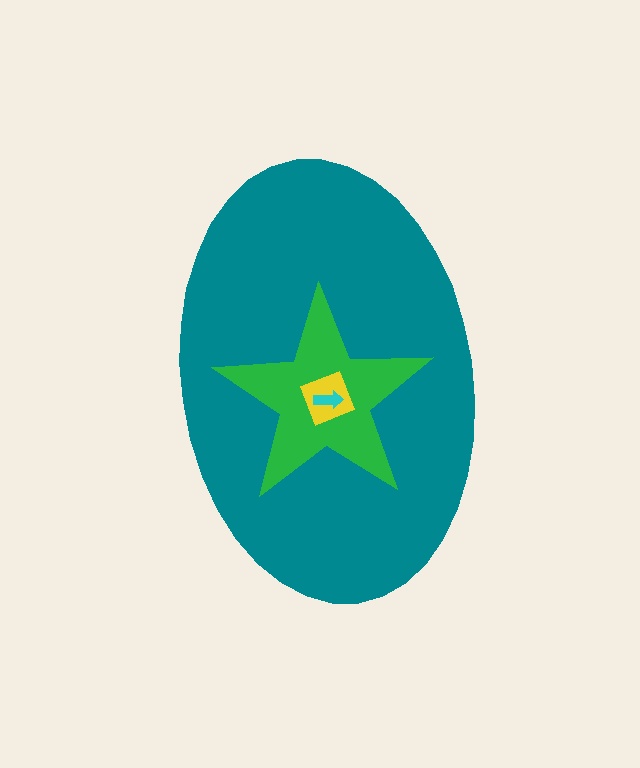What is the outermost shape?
The teal ellipse.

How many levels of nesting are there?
4.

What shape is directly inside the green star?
The yellow square.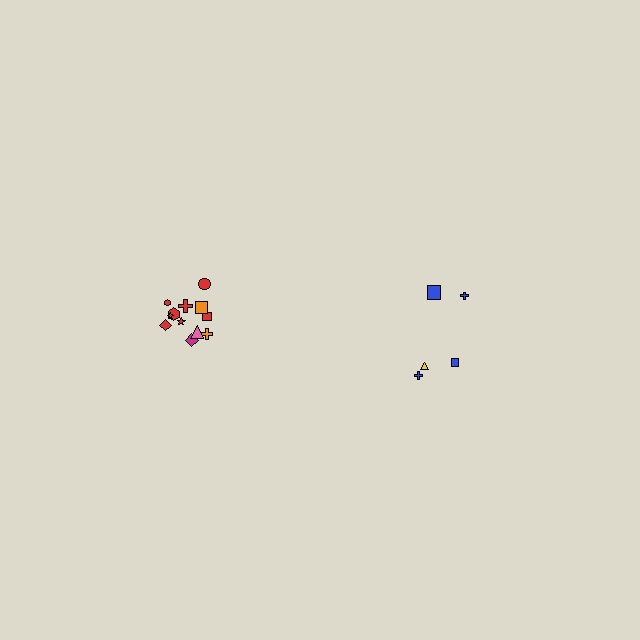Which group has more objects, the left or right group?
The left group.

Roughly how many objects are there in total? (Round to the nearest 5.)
Roughly 15 objects in total.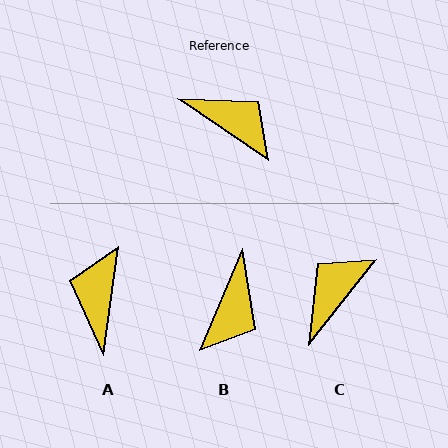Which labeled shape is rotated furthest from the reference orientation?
A, about 116 degrees away.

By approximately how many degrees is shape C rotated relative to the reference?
Approximately 86 degrees counter-clockwise.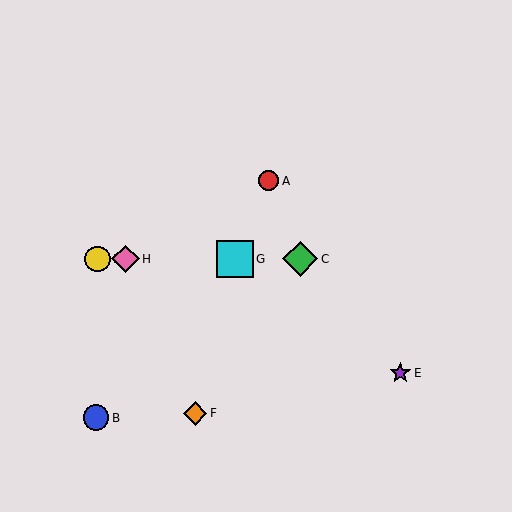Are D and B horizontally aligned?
No, D is at y≈259 and B is at y≈418.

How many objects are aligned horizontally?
4 objects (C, D, G, H) are aligned horizontally.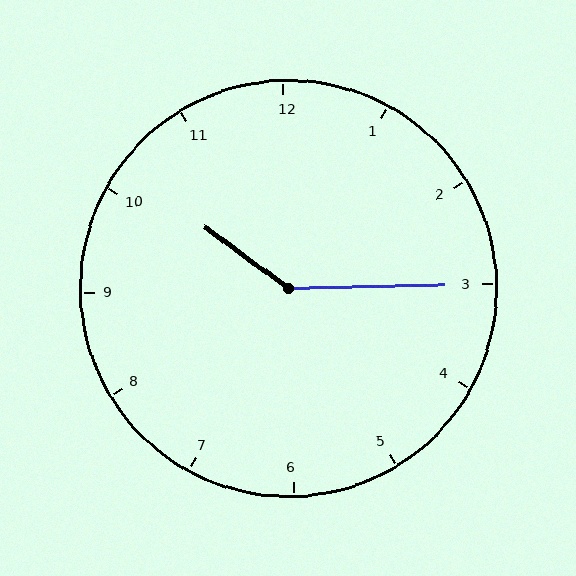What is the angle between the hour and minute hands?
Approximately 142 degrees.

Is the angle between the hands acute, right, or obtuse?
It is obtuse.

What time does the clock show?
10:15.